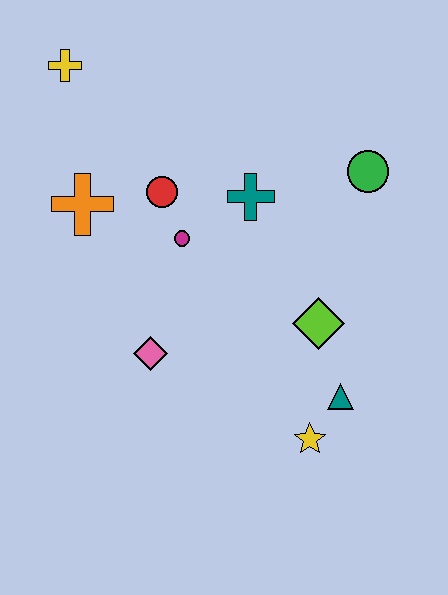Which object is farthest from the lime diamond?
The yellow cross is farthest from the lime diamond.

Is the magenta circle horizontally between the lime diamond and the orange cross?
Yes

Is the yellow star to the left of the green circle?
Yes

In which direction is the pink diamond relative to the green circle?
The pink diamond is to the left of the green circle.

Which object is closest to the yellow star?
The teal triangle is closest to the yellow star.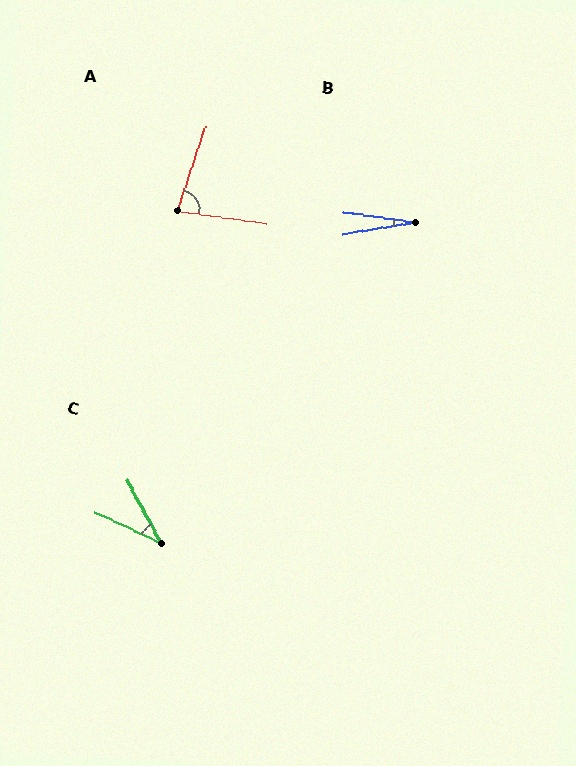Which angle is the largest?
A, at approximately 79 degrees.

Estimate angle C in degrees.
Approximately 36 degrees.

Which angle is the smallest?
B, at approximately 17 degrees.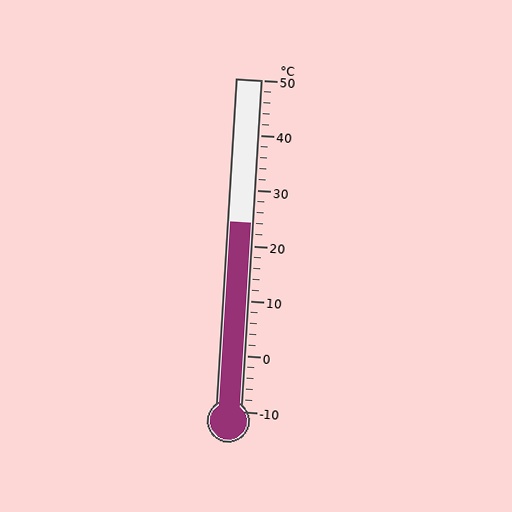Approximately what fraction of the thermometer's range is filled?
The thermometer is filled to approximately 55% of its range.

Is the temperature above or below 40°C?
The temperature is below 40°C.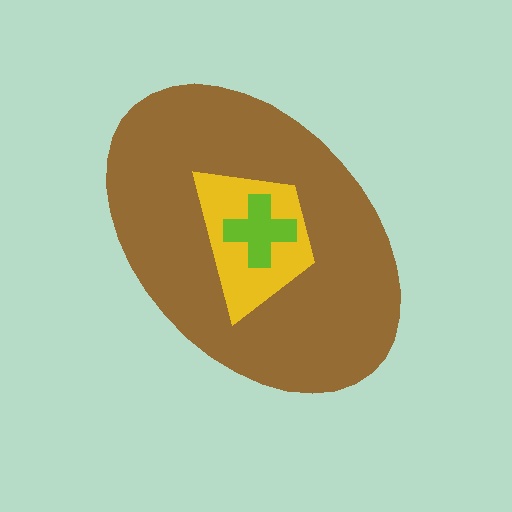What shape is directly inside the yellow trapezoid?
The lime cross.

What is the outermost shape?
The brown ellipse.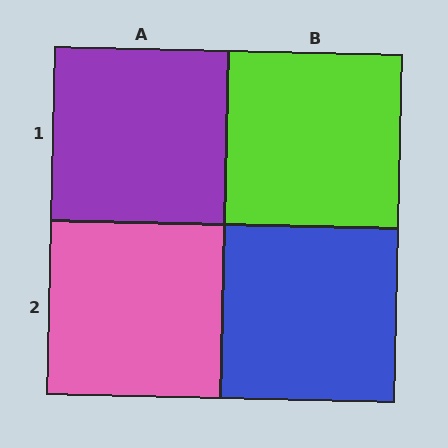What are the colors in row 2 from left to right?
Pink, blue.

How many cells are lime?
1 cell is lime.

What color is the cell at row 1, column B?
Lime.